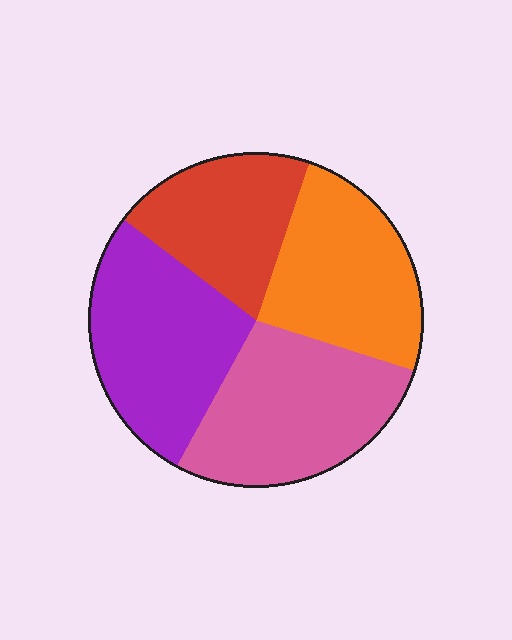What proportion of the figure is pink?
Pink takes up between a sixth and a third of the figure.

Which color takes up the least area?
Red, at roughly 20%.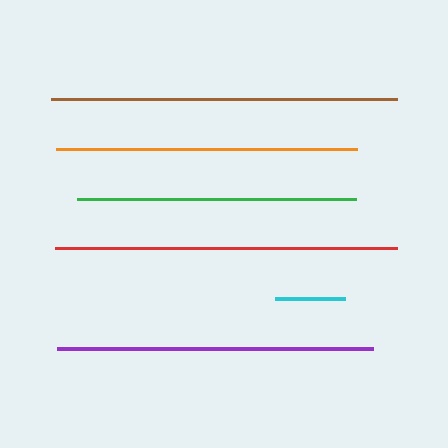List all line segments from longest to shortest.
From longest to shortest: brown, red, purple, orange, green, cyan.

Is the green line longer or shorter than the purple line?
The purple line is longer than the green line.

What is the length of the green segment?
The green segment is approximately 279 pixels long.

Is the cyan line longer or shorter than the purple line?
The purple line is longer than the cyan line.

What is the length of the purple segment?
The purple segment is approximately 315 pixels long.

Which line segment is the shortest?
The cyan line is the shortest at approximately 70 pixels.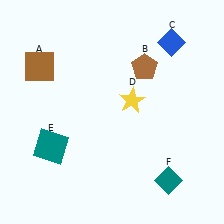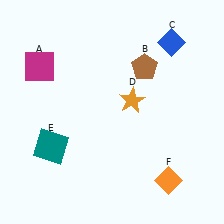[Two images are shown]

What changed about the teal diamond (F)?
In Image 1, F is teal. In Image 2, it changed to orange.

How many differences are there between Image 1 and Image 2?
There are 3 differences between the two images.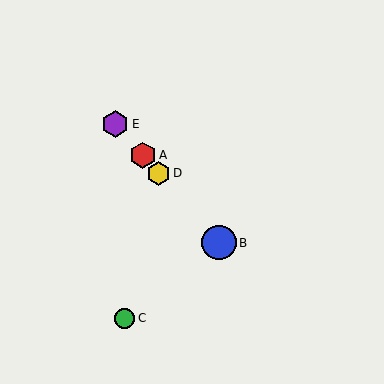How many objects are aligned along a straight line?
4 objects (A, B, D, E) are aligned along a straight line.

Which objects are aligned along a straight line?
Objects A, B, D, E are aligned along a straight line.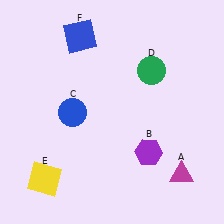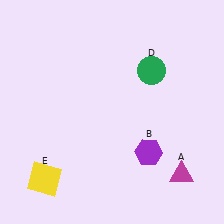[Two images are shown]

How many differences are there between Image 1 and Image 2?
There are 2 differences between the two images.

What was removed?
The blue circle (C), the blue square (F) were removed in Image 2.